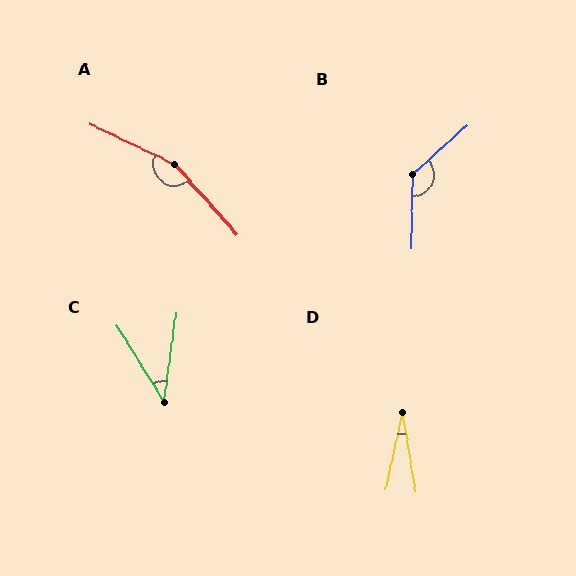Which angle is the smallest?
D, at approximately 22 degrees.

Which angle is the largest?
A, at approximately 157 degrees.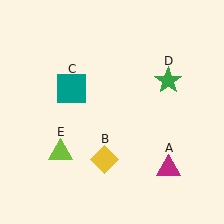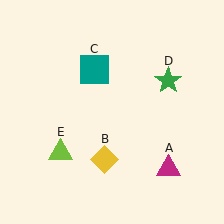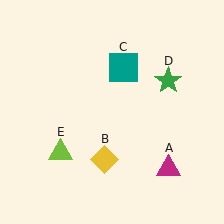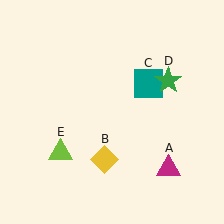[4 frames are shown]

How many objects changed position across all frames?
1 object changed position: teal square (object C).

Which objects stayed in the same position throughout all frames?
Magenta triangle (object A) and yellow diamond (object B) and green star (object D) and lime triangle (object E) remained stationary.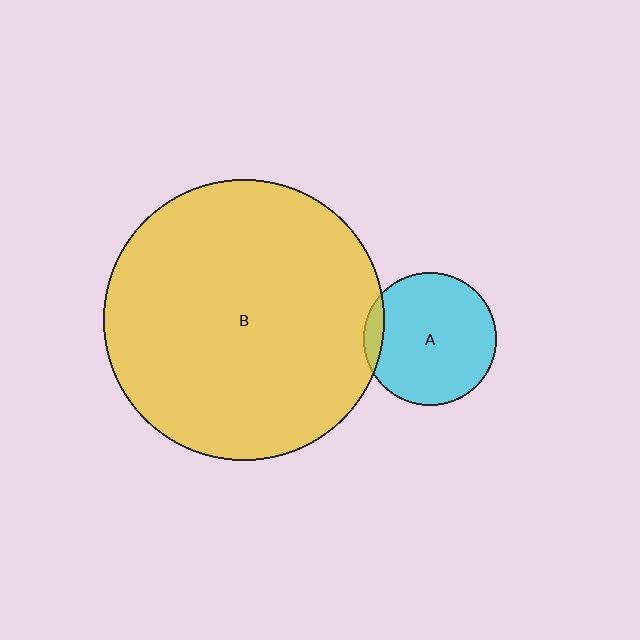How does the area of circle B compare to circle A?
Approximately 4.5 times.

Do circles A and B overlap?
Yes.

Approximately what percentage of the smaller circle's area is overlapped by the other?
Approximately 10%.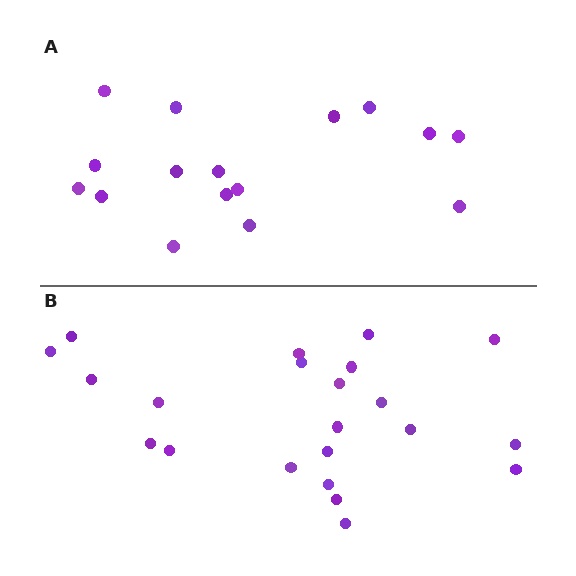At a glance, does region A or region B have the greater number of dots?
Region B (the bottom region) has more dots.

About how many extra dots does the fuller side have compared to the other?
Region B has about 6 more dots than region A.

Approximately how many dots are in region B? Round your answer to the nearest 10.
About 20 dots. (The exact count is 22, which rounds to 20.)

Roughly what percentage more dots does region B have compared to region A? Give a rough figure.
About 40% more.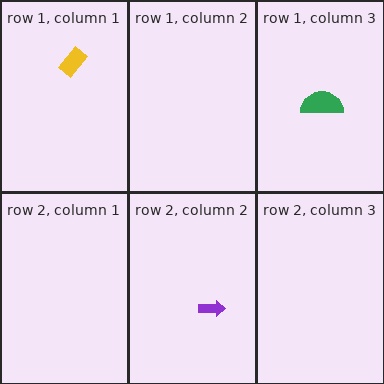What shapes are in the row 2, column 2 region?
The purple arrow.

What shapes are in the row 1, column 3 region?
The green semicircle.